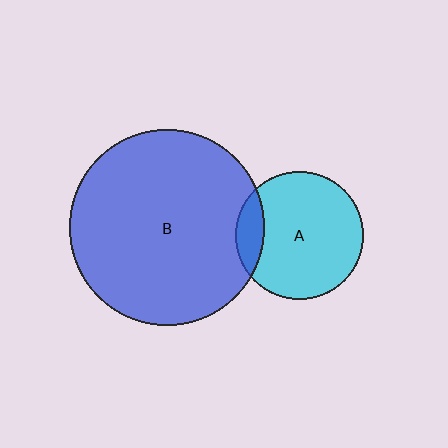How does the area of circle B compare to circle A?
Approximately 2.3 times.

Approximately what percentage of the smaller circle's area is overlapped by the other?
Approximately 15%.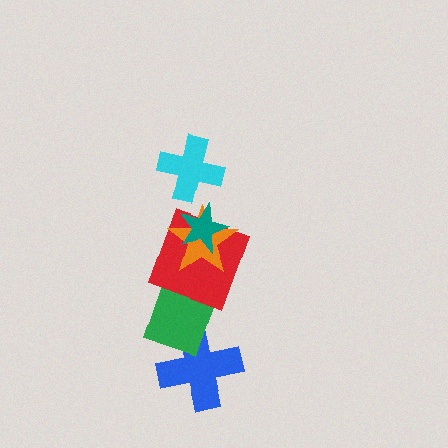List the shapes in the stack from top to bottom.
From top to bottom: the cyan cross, the teal star, the orange star, the red square, the green diamond, the blue cross.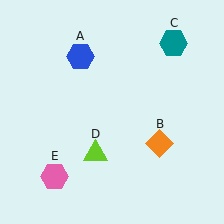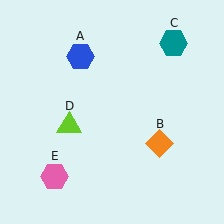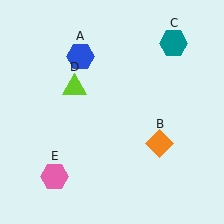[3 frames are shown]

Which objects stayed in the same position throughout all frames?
Blue hexagon (object A) and orange diamond (object B) and teal hexagon (object C) and pink hexagon (object E) remained stationary.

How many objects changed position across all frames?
1 object changed position: lime triangle (object D).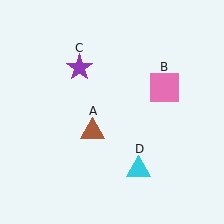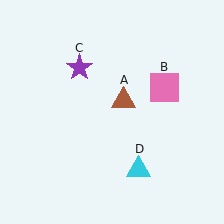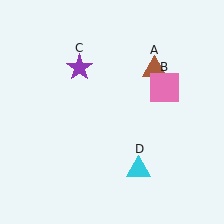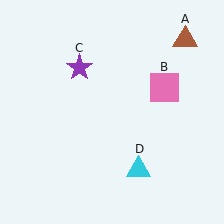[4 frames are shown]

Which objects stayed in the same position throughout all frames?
Pink square (object B) and purple star (object C) and cyan triangle (object D) remained stationary.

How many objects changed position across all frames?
1 object changed position: brown triangle (object A).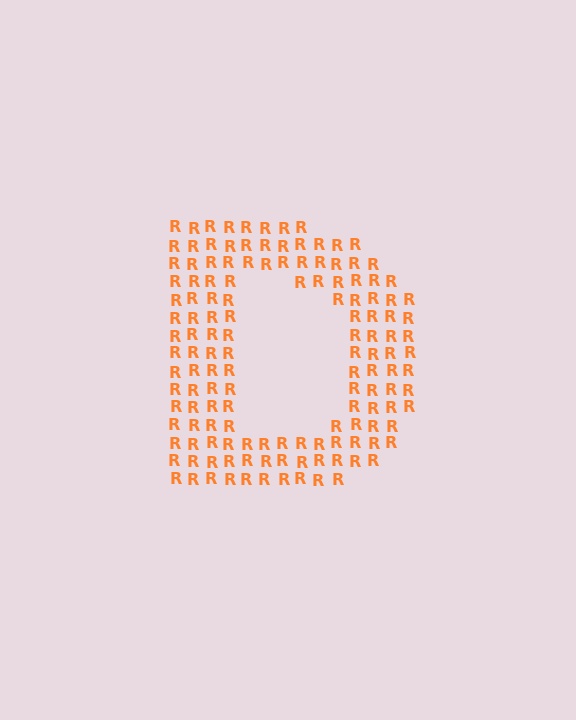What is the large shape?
The large shape is the letter D.